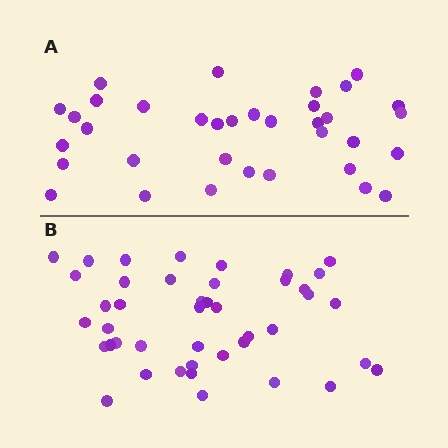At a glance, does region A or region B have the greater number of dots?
Region B (the bottom region) has more dots.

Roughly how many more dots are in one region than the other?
Region B has roughly 8 or so more dots than region A.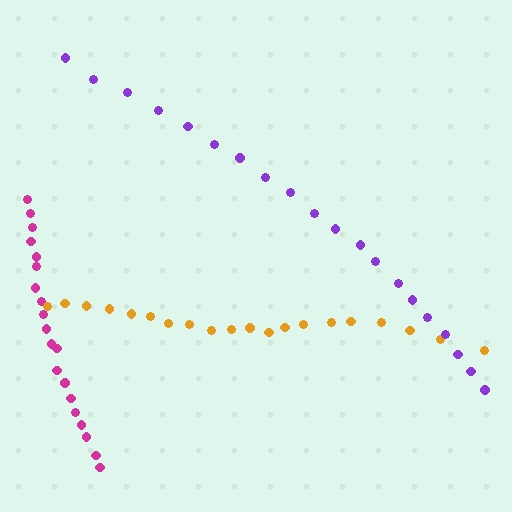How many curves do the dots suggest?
There are 3 distinct paths.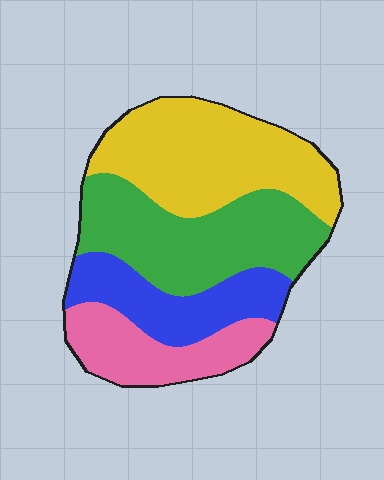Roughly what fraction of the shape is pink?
Pink covers around 15% of the shape.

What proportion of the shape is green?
Green takes up about one third (1/3) of the shape.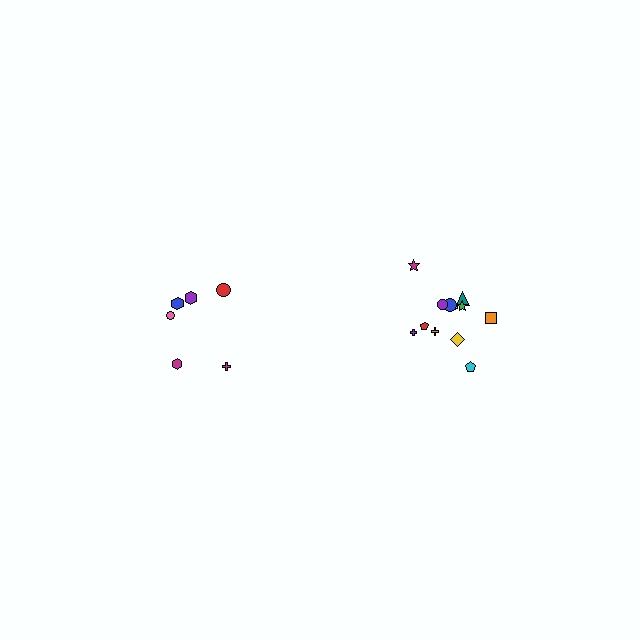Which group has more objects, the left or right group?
The right group.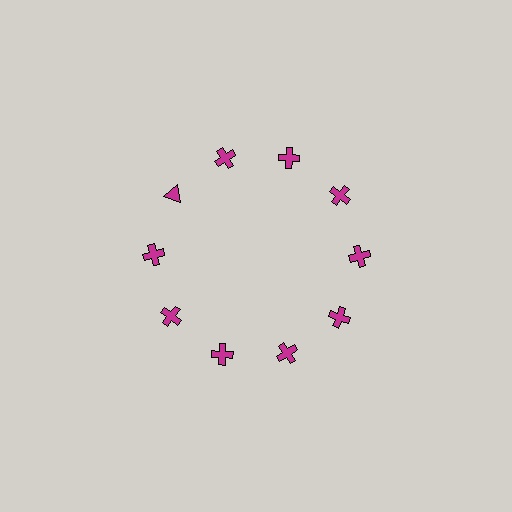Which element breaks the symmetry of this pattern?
The magenta triangle at roughly the 10 o'clock position breaks the symmetry. All other shapes are magenta crosses.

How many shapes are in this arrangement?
There are 10 shapes arranged in a ring pattern.